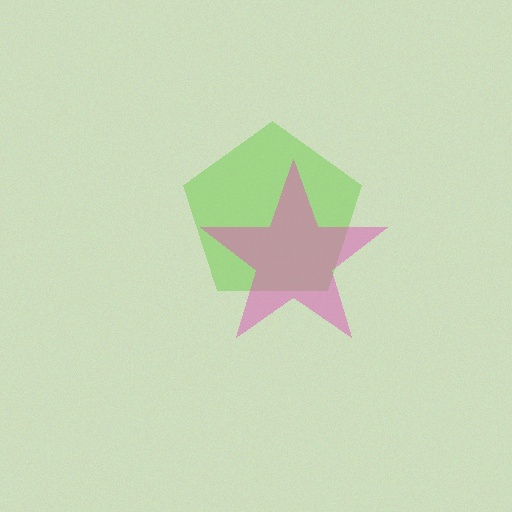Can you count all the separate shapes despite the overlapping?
Yes, there are 2 separate shapes.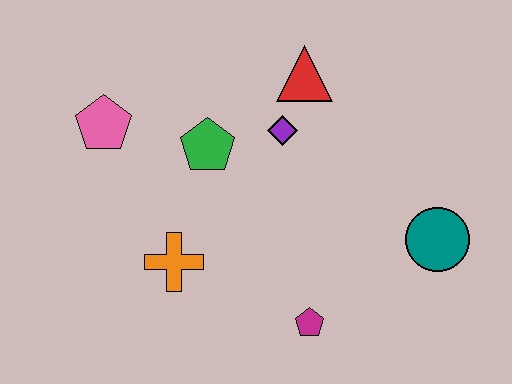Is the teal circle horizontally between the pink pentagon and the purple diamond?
No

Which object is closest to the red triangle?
The purple diamond is closest to the red triangle.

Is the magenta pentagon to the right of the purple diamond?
Yes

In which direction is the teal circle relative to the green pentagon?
The teal circle is to the right of the green pentagon.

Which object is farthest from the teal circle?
The pink pentagon is farthest from the teal circle.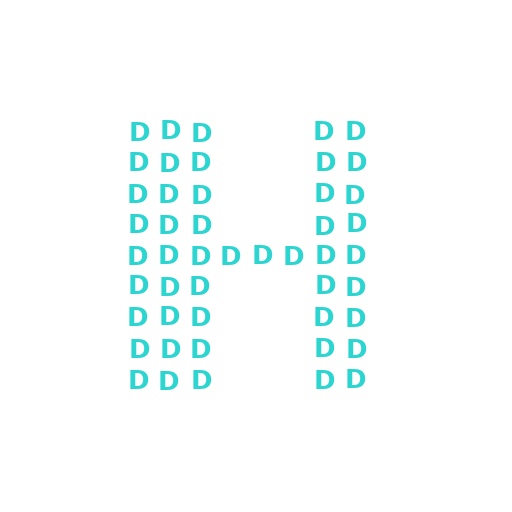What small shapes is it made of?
It is made of small letter D's.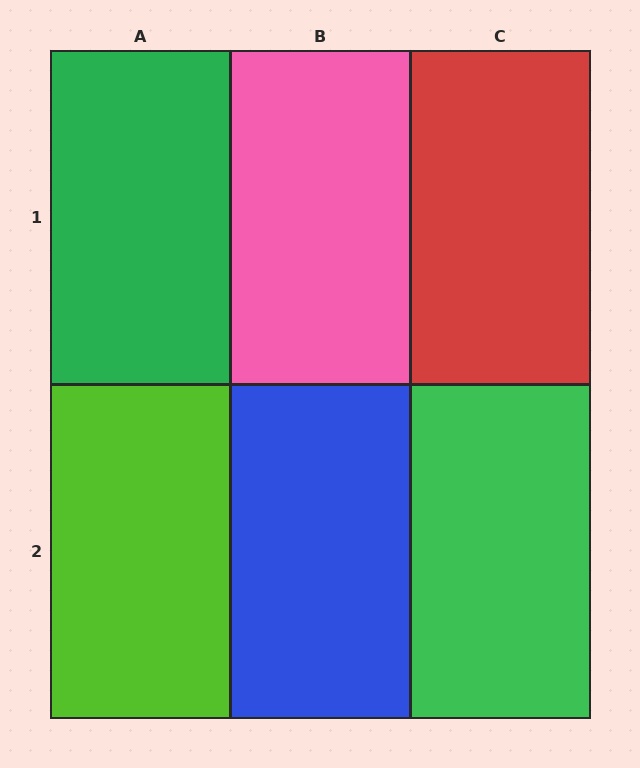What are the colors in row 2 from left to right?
Lime, blue, green.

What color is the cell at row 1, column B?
Pink.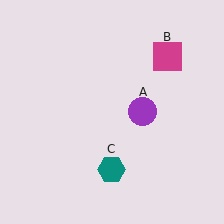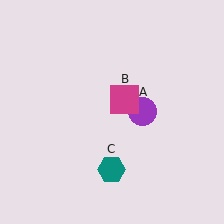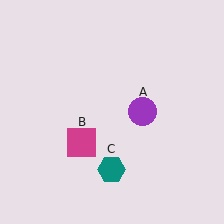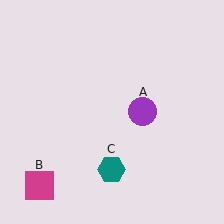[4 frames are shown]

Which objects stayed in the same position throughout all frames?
Purple circle (object A) and teal hexagon (object C) remained stationary.